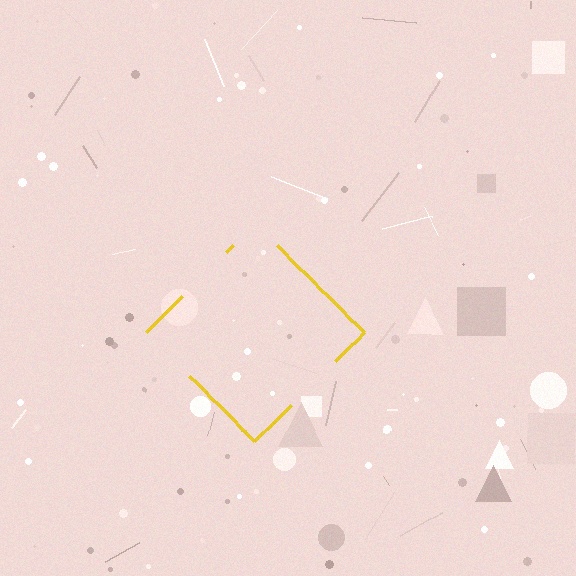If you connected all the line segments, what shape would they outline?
They would outline a diamond.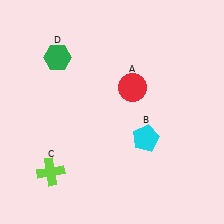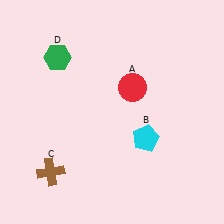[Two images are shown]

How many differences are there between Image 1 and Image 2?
There is 1 difference between the two images.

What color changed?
The cross (C) changed from lime in Image 1 to brown in Image 2.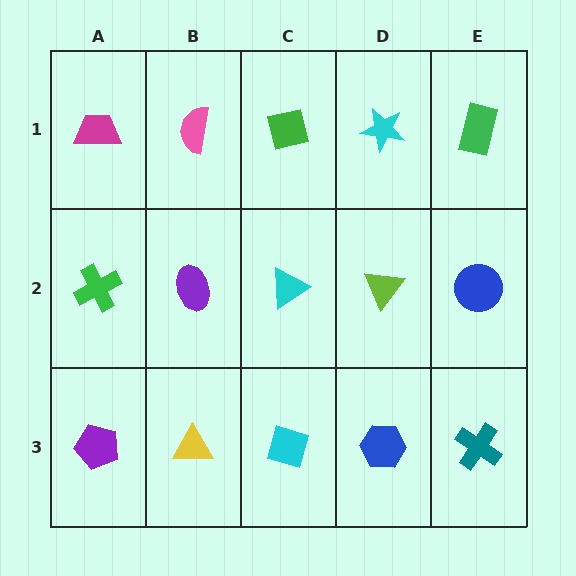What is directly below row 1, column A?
A green cross.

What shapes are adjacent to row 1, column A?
A green cross (row 2, column A), a pink semicircle (row 1, column B).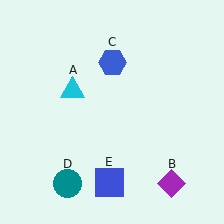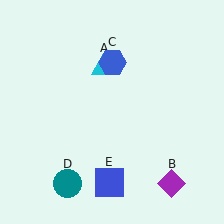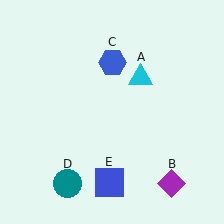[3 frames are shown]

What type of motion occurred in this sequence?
The cyan triangle (object A) rotated clockwise around the center of the scene.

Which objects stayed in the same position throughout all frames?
Purple diamond (object B) and blue hexagon (object C) and teal circle (object D) and blue square (object E) remained stationary.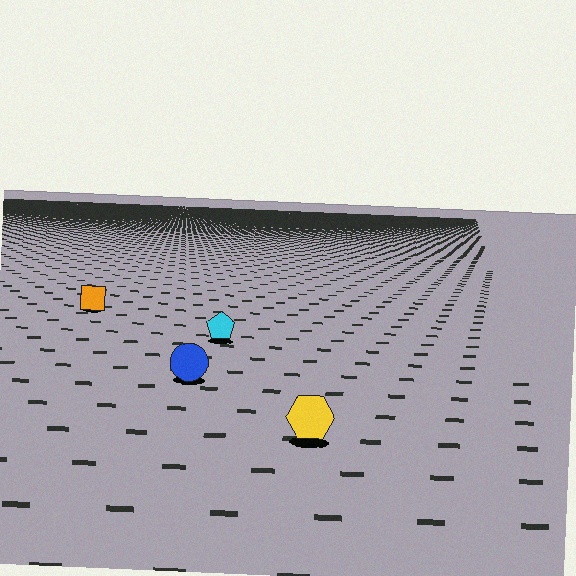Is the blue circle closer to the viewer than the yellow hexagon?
No. The yellow hexagon is closer — you can tell from the texture gradient: the ground texture is coarser near it.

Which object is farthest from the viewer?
The orange square is farthest from the viewer. It appears smaller and the ground texture around it is denser.